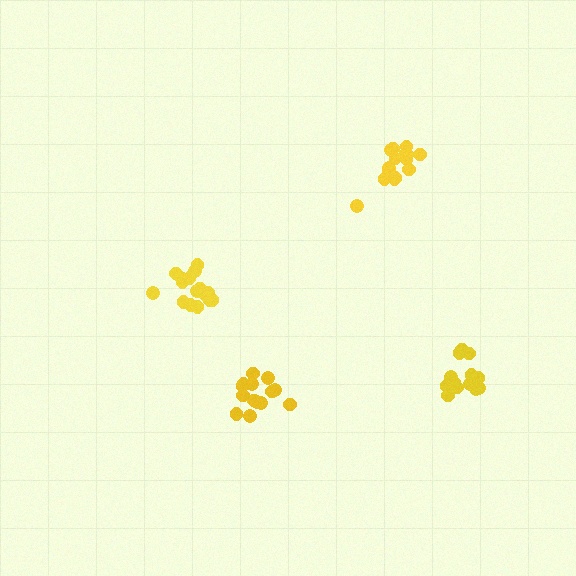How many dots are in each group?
Group 1: 17 dots, Group 2: 13 dots, Group 3: 14 dots, Group 4: 14 dots (58 total).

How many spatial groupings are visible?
There are 4 spatial groupings.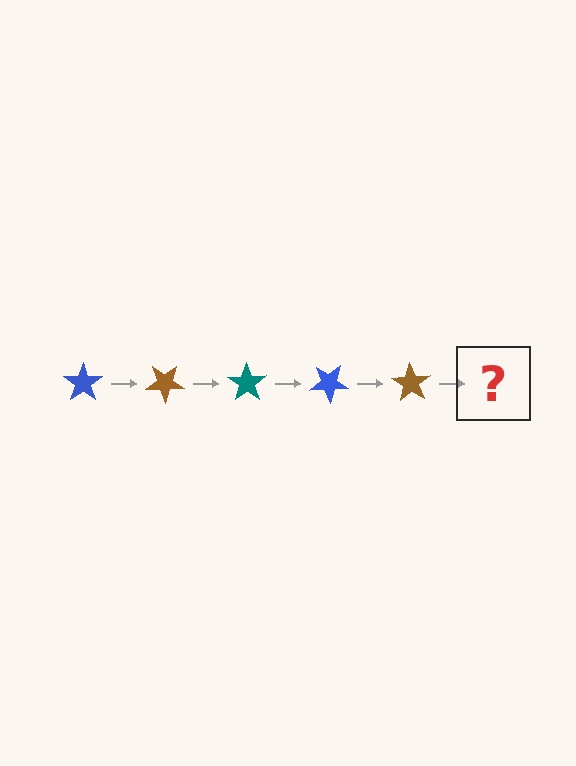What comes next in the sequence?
The next element should be a teal star, rotated 175 degrees from the start.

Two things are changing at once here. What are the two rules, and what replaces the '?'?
The two rules are that it rotates 35 degrees each step and the color cycles through blue, brown, and teal. The '?' should be a teal star, rotated 175 degrees from the start.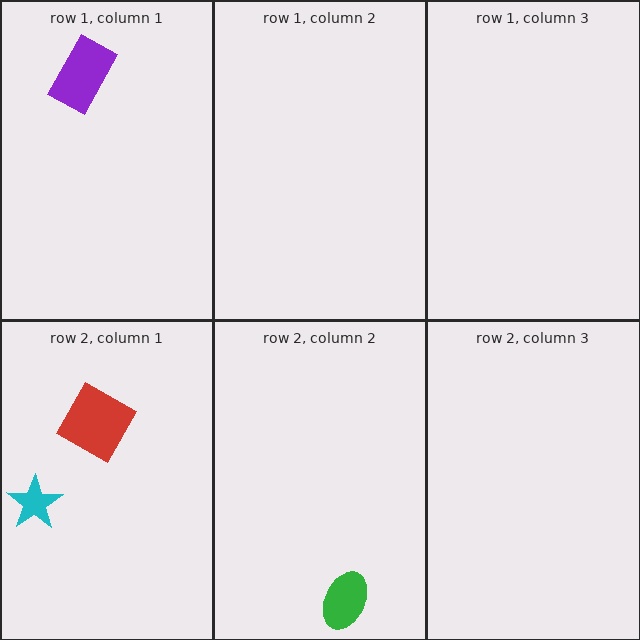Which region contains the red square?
The row 2, column 1 region.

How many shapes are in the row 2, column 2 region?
1.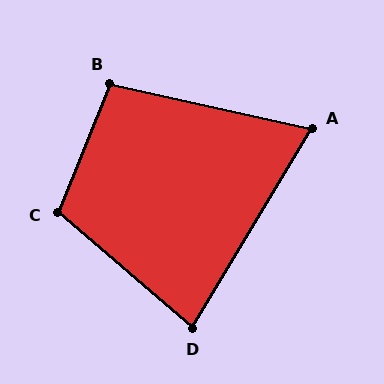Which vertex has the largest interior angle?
C, at approximately 108 degrees.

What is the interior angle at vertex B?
Approximately 99 degrees (obtuse).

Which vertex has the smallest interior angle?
A, at approximately 72 degrees.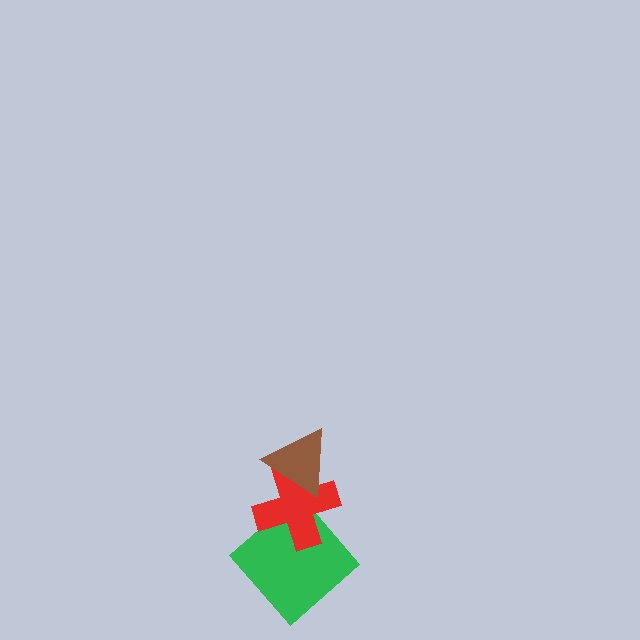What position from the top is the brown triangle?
The brown triangle is 1st from the top.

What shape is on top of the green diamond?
The red cross is on top of the green diamond.